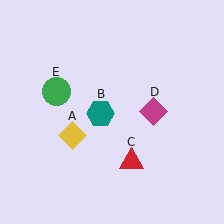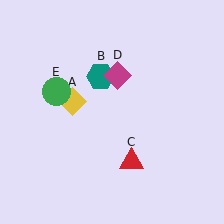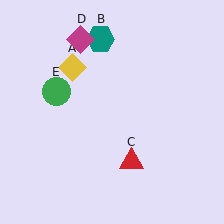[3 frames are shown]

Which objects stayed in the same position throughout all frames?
Red triangle (object C) and green circle (object E) remained stationary.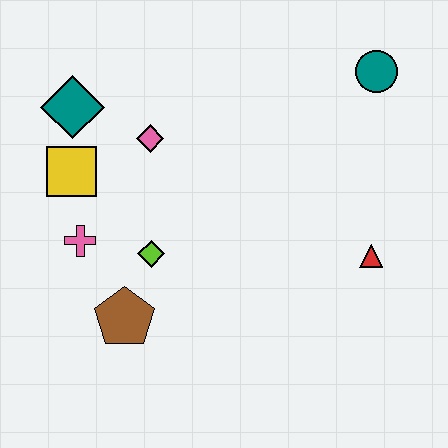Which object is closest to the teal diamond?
The yellow square is closest to the teal diamond.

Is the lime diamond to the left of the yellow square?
No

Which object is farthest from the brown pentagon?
The teal circle is farthest from the brown pentagon.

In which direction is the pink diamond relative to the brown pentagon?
The pink diamond is above the brown pentagon.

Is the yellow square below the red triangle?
No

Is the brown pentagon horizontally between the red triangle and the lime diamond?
No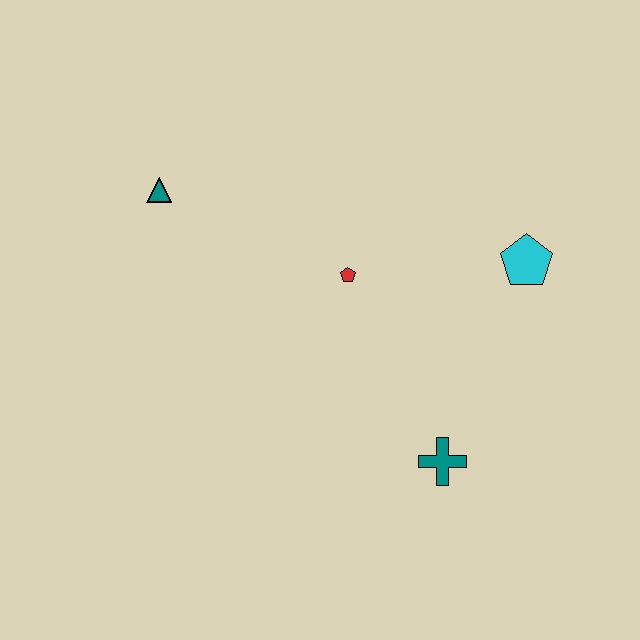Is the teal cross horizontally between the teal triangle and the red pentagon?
No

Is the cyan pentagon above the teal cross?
Yes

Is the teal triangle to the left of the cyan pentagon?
Yes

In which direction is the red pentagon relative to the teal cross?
The red pentagon is above the teal cross.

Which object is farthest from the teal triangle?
The teal cross is farthest from the teal triangle.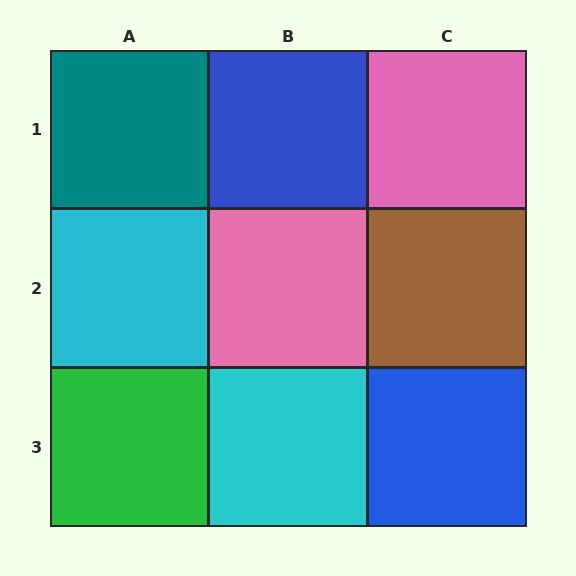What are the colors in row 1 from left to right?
Teal, blue, pink.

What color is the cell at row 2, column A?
Cyan.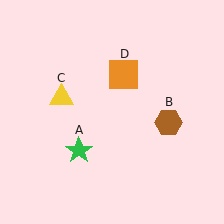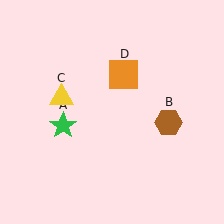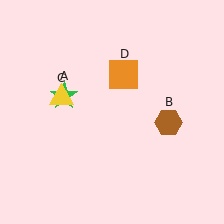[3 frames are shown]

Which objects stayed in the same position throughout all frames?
Brown hexagon (object B) and yellow triangle (object C) and orange square (object D) remained stationary.